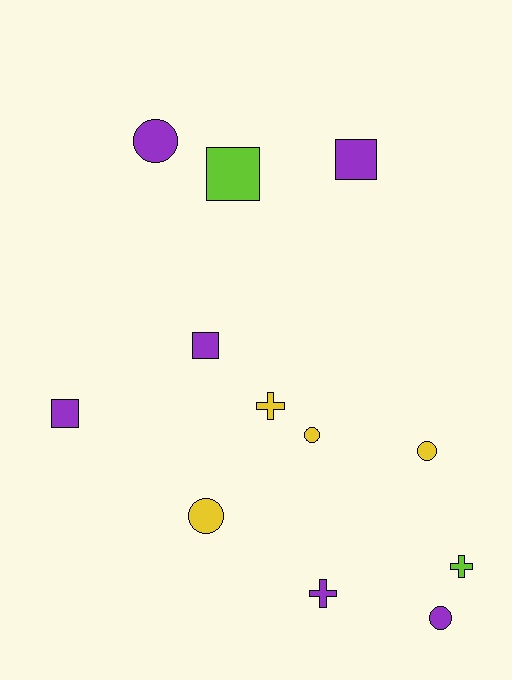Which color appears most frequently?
Purple, with 6 objects.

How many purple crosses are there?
There is 1 purple cross.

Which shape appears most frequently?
Circle, with 5 objects.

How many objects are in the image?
There are 12 objects.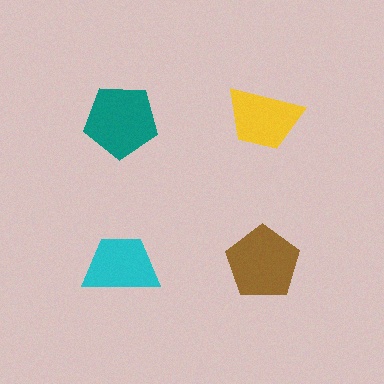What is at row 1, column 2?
A yellow trapezoid.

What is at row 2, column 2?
A brown pentagon.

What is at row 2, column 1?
A cyan trapezoid.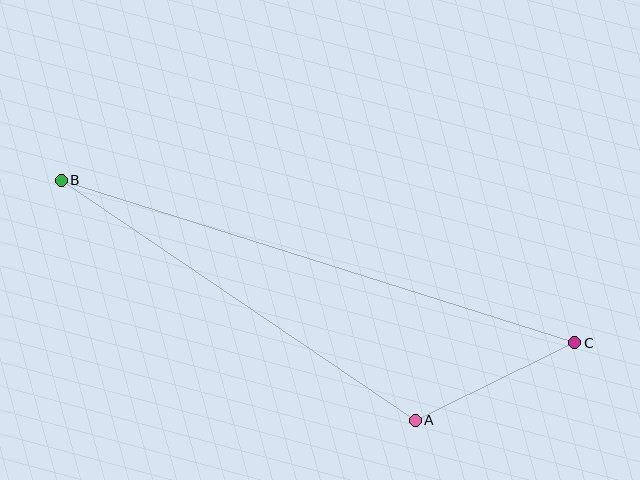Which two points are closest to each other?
Points A and C are closest to each other.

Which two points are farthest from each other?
Points B and C are farthest from each other.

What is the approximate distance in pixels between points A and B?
The distance between A and B is approximately 428 pixels.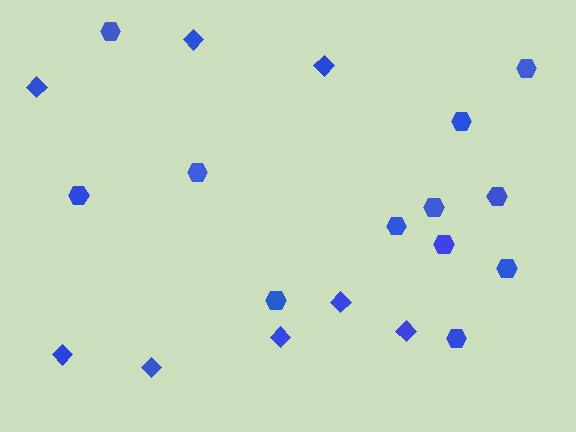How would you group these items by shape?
There are 2 groups: one group of hexagons (12) and one group of diamonds (8).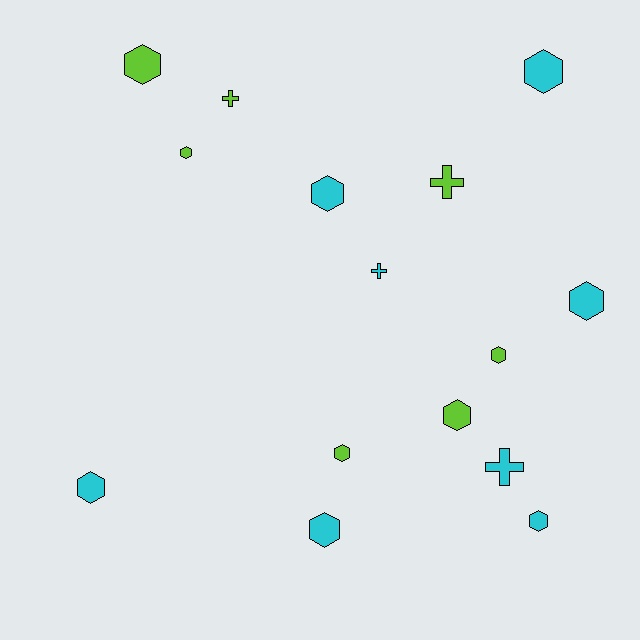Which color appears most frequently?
Cyan, with 8 objects.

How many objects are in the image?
There are 15 objects.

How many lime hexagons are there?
There are 5 lime hexagons.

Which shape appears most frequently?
Hexagon, with 11 objects.